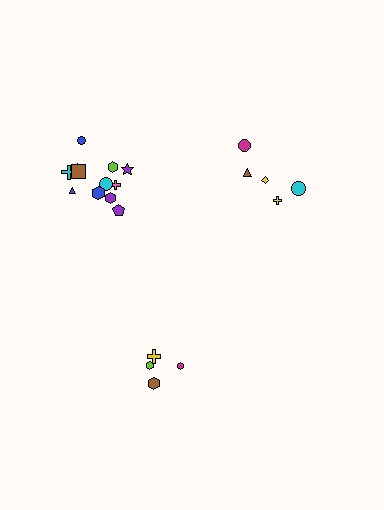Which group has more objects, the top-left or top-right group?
The top-left group.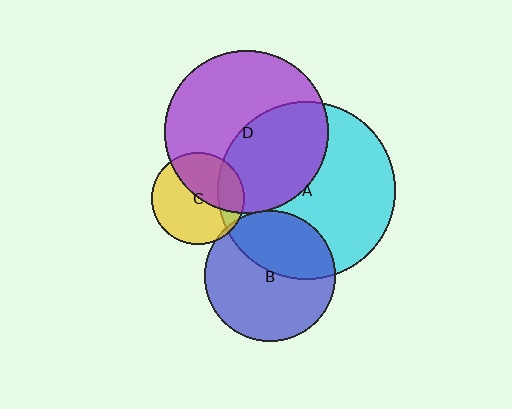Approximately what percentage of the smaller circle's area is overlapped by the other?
Approximately 45%.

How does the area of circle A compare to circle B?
Approximately 1.8 times.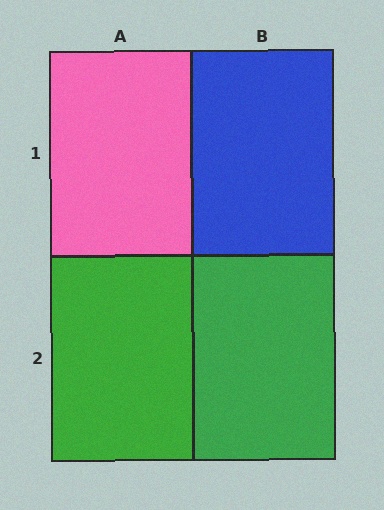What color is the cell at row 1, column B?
Blue.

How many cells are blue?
1 cell is blue.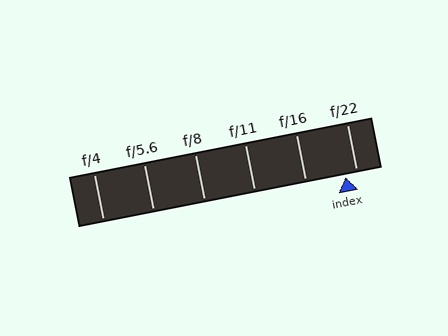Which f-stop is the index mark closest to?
The index mark is closest to f/22.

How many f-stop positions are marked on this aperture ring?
There are 6 f-stop positions marked.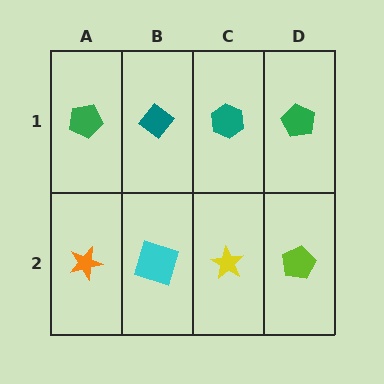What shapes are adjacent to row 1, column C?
A yellow star (row 2, column C), a teal diamond (row 1, column B), a green pentagon (row 1, column D).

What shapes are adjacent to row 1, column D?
A lime pentagon (row 2, column D), a teal hexagon (row 1, column C).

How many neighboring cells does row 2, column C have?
3.